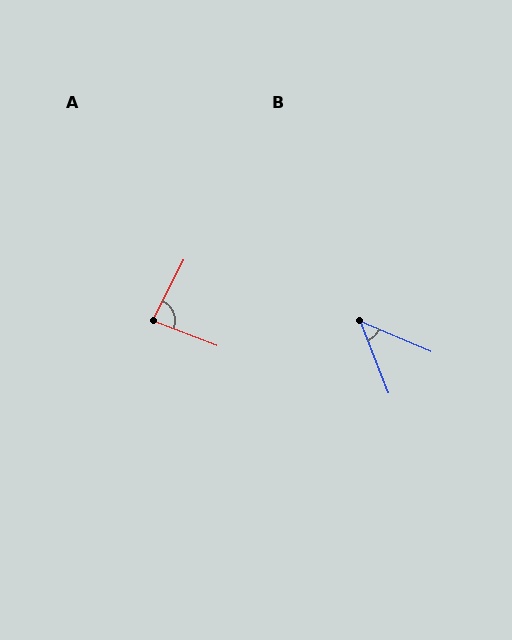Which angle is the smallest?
B, at approximately 46 degrees.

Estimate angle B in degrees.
Approximately 46 degrees.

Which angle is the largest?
A, at approximately 85 degrees.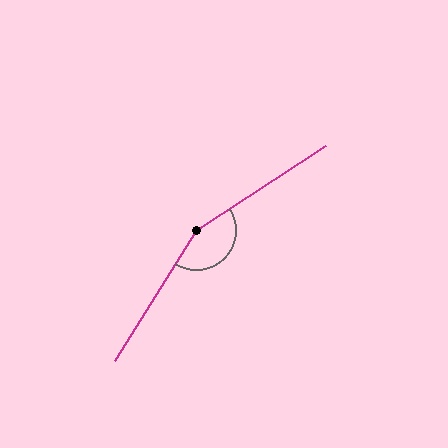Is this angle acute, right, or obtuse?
It is obtuse.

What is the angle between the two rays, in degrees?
Approximately 155 degrees.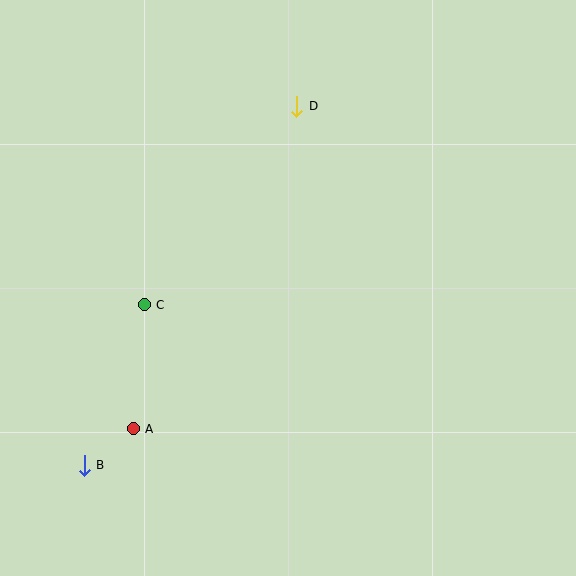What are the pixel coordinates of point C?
Point C is at (144, 305).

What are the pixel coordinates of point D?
Point D is at (297, 106).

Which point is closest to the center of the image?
Point C at (144, 305) is closest to the center.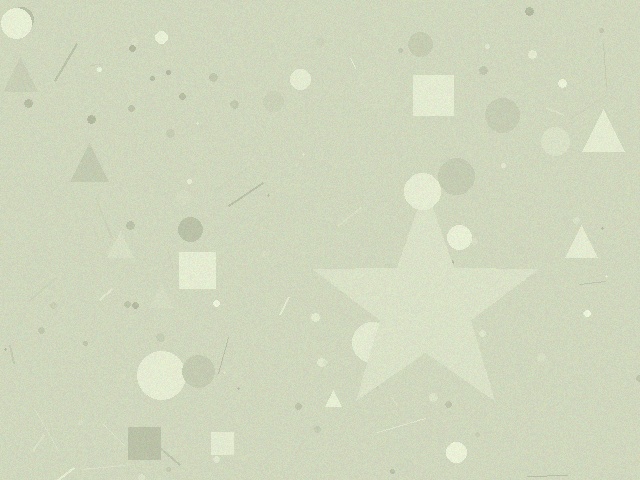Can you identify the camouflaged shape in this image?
The camouflaged shape is a star.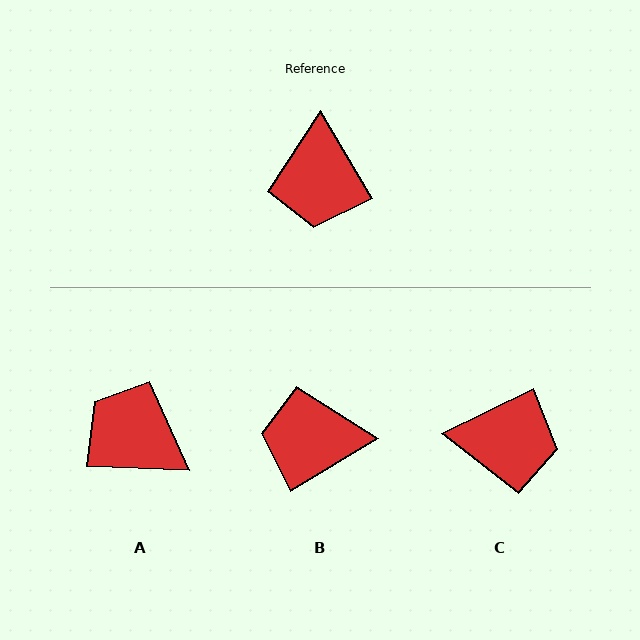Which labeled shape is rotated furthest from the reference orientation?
A, about 123 degrees away.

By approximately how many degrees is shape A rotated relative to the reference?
Approximately 123 degrees clockwise.